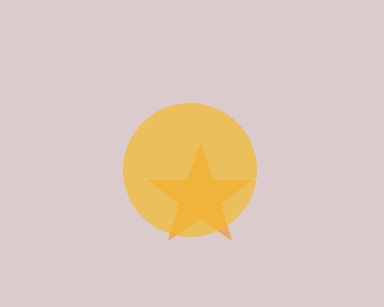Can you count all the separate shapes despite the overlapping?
Yes, there are 2 separate shapes.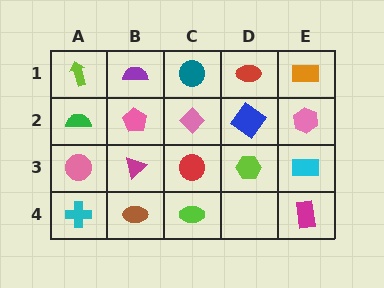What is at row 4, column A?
A cyan cross.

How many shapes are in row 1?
5 shapes.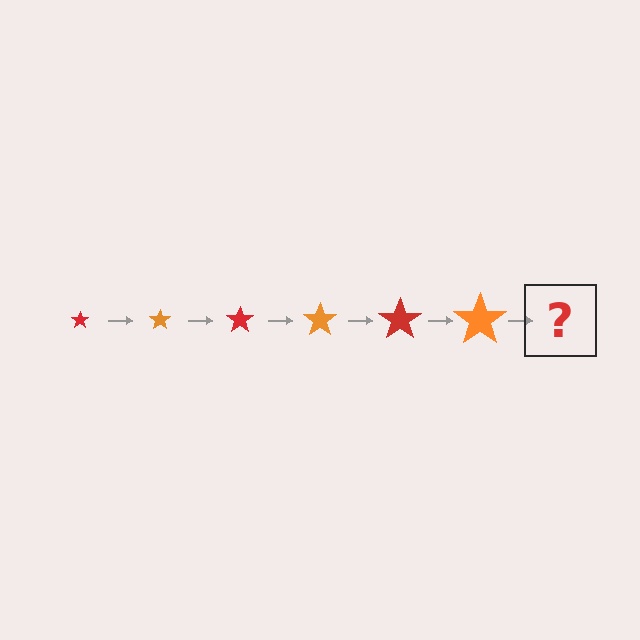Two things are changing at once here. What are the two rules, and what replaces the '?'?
The two rules are that the star grows larger each step and the color cycles through red and orange. The '?' should be a red star, larger than the previous one.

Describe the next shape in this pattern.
It should be a red star, larger than the previous one.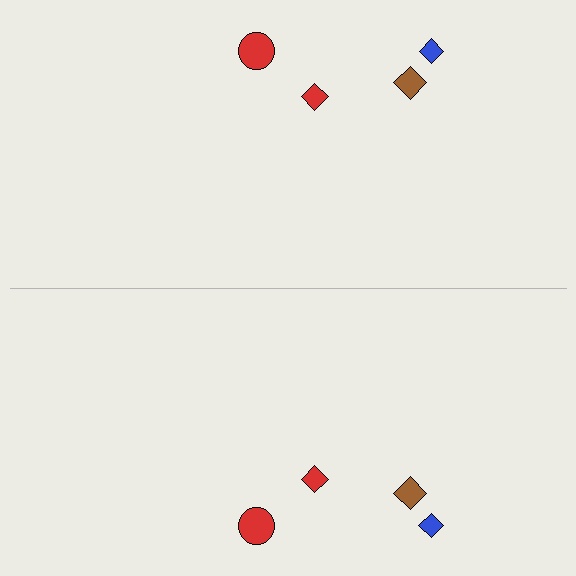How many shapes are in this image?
There are 8 shapes in this image.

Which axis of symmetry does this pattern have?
The pattern has a horizontal axis of symmetry running through the center of the image.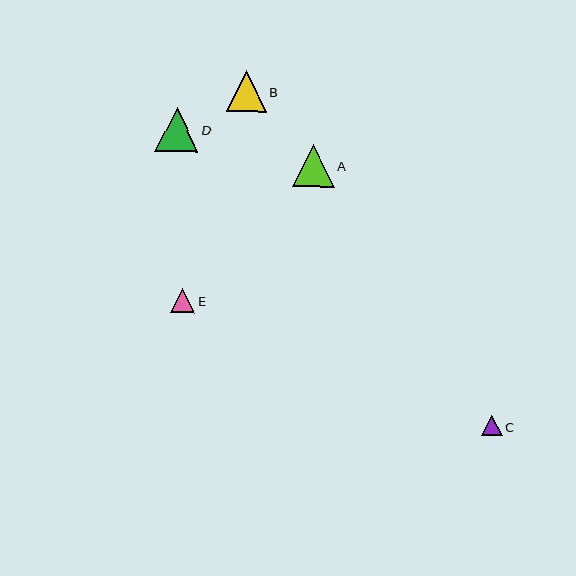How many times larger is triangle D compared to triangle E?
Triangle D is approximately 1.8 times the size of triangle E.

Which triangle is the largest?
Triangle D is the largest with a size of approximately 44 pixels.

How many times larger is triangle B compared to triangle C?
Triangle B is approximately 2.0 times the size of triangle C.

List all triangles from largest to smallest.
From largest to smallest: D, A, B, E, C.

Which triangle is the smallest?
Triangle C is the smallest with a size of approximately 20 pixels.